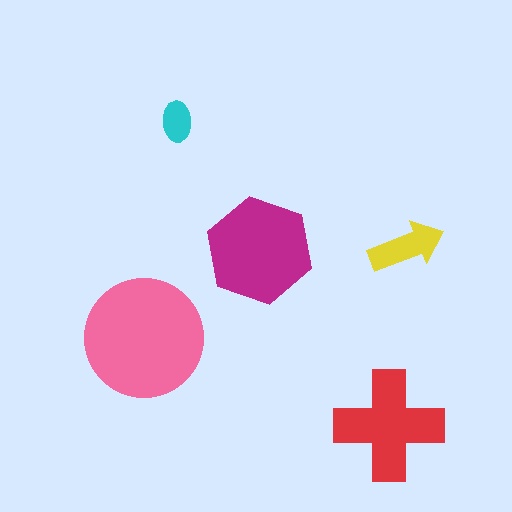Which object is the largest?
The pink circle.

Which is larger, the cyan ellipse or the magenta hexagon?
The magenta hexagon.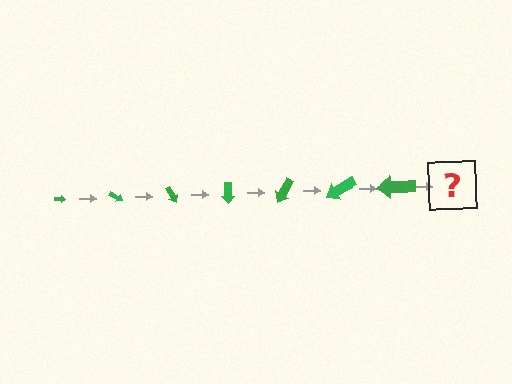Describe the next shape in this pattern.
It should be an arrow, larger than the previous one and rotated 210 degrees from the start.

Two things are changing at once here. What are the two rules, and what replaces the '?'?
The two rules are that the arrow grows larger each step and it rotates 30 degrees each step. The '?' should be an arrow, larger than the previous one and rotated 210 degrees from the start.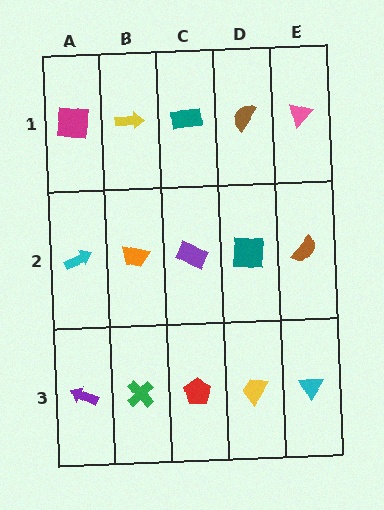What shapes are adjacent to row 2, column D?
A brown semicircle (row 1, column D), a yellow trapezoid (row 3, column D), a purple rectangle (row 2, column C), a brown semicircle (row 2, column E).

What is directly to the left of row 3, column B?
A purple arrow.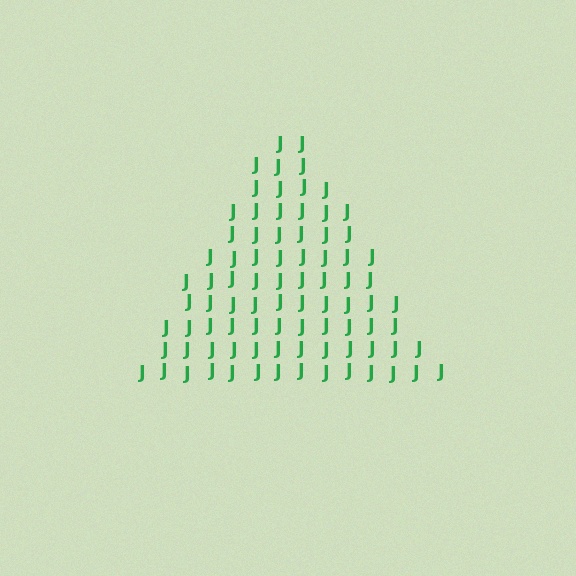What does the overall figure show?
The overall figure shows a triangle.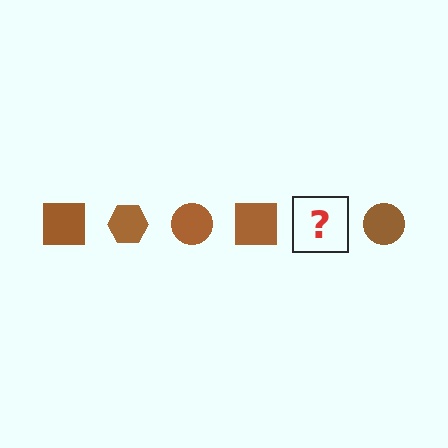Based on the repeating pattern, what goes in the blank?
The blank should be a brown hexagon.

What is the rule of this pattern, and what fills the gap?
The rule is that the pattern cycles through square, hexagon, circle shapes in brown. The gap should be filled with a brown hexagon.